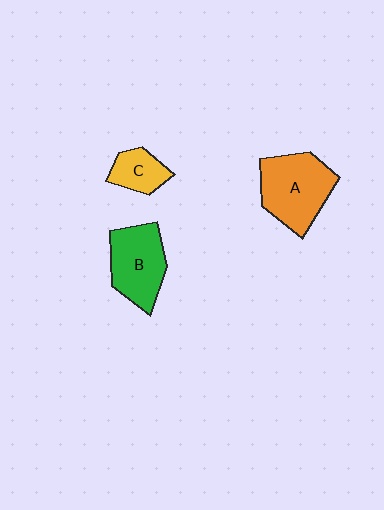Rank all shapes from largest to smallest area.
From largest to smallest: A (orange), B (green), C (yellow).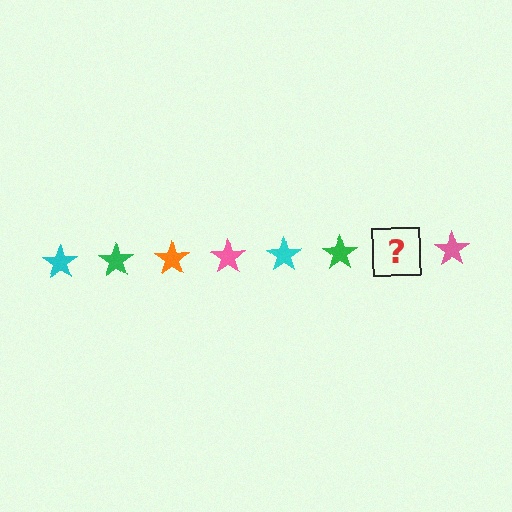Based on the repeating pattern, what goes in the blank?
The blank should be an orange star.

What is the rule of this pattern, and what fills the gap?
The rule is that the pattern cycles through cyan, green, orange, pink stars. The gap should be filled with an orange star.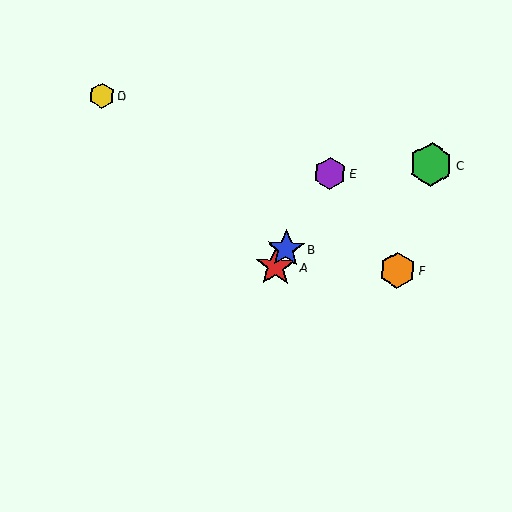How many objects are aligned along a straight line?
3 objects (A, B, E) are aligned along a straight line.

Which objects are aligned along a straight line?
Objects A, B, E are aligned along a straight line.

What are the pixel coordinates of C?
Object C is at (431, 165).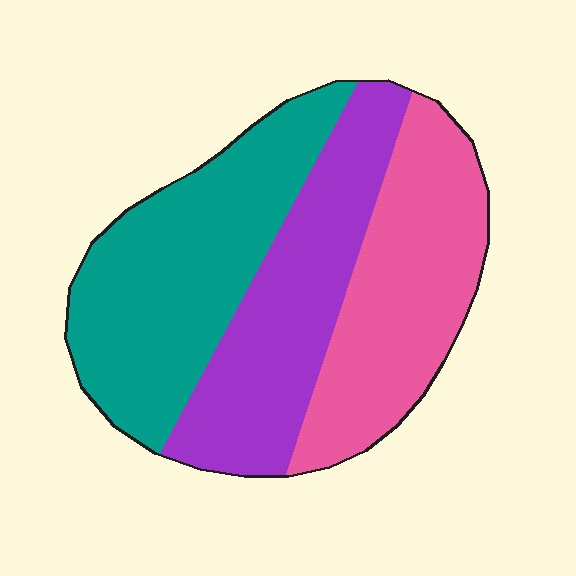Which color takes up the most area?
Teal, at roughly 40%.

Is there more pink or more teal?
Teal.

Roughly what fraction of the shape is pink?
Pink covers 32% of the shape.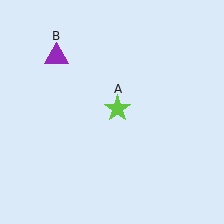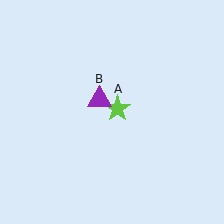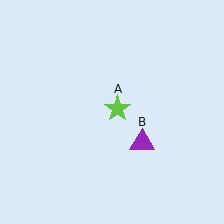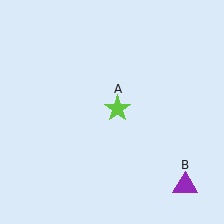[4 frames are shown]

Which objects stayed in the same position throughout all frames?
Lime star (object A) remained stationary.